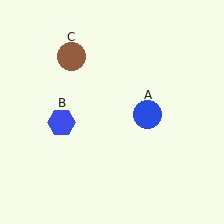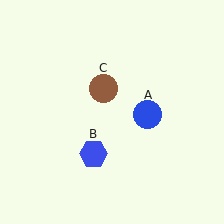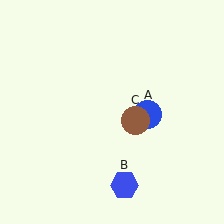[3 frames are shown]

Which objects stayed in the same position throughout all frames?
Blue circle (object A) remained stationary.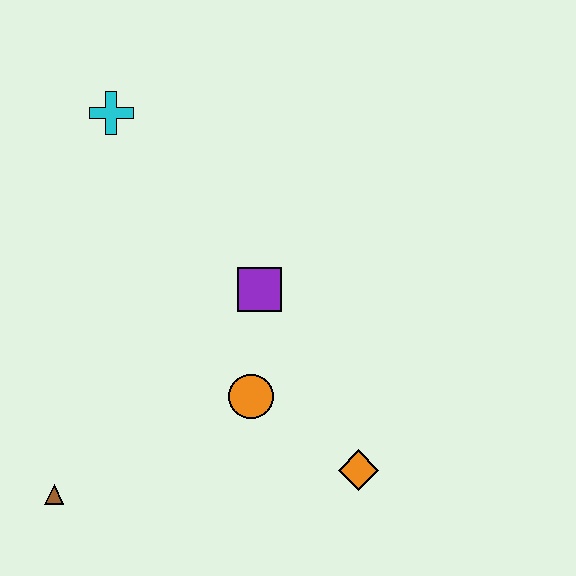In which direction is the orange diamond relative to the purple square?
The orange diamond is below the purple square.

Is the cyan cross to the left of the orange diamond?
Yes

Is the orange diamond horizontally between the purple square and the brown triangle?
No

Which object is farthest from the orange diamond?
The cyan cross is farthest from the orange diamond.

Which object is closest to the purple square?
The orange circle is closest to the purple square.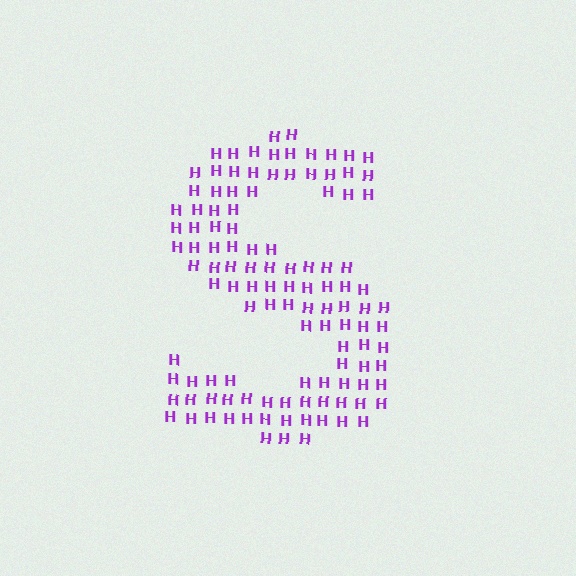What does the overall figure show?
The overall figure shows the letter S.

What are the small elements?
The small elements are letter H's.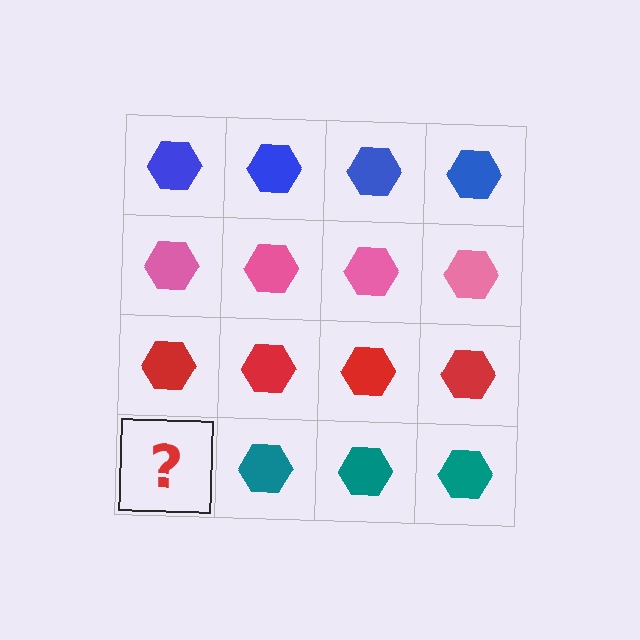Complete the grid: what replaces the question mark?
The question mark should be replaced with a teal hexagon.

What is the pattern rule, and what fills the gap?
The rule is that each row has a consistent color. The gap should be filled with a teal hexagon.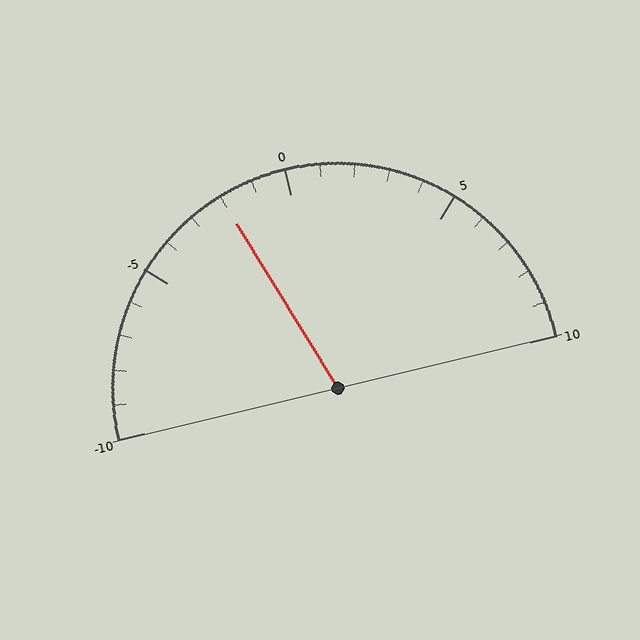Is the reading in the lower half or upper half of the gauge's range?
The reading is in the lower half of the range (-10 to 10).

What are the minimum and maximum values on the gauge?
The gauge ranges from -10 to 10.